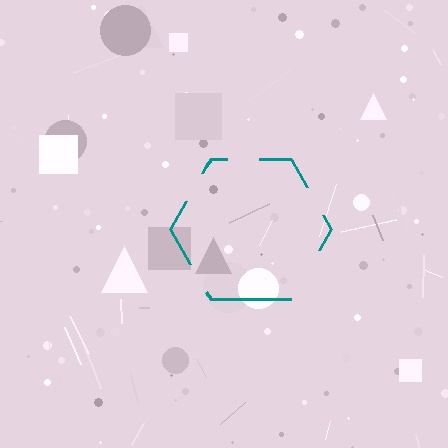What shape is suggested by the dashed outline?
The dashed outline suggests a hexagon.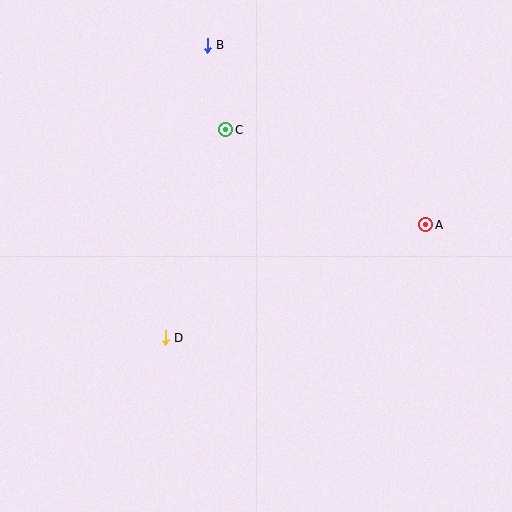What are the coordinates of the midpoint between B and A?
The midpoint between B and A is at (317, 135).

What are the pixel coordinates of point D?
Point D is at (165, 338).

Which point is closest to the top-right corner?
Point A is closest to the top-right corner.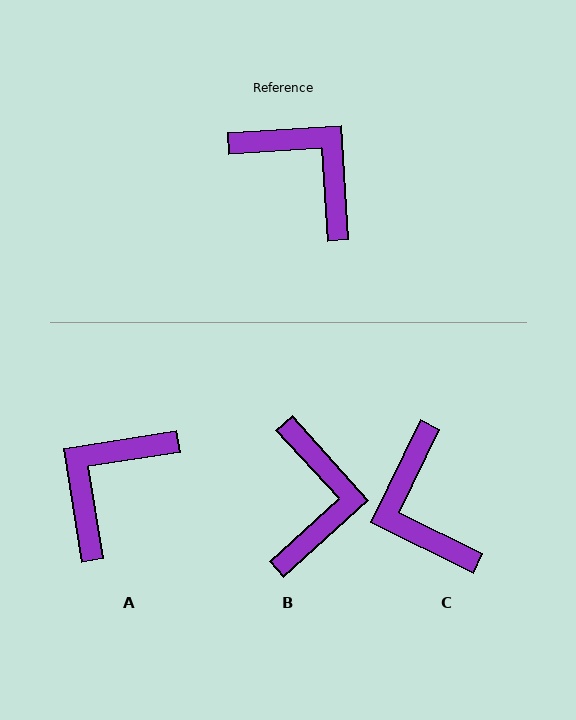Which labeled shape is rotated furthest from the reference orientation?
C, about 150 degrees away.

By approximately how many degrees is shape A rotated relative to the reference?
Approximately 95 degrees counter-clockwise.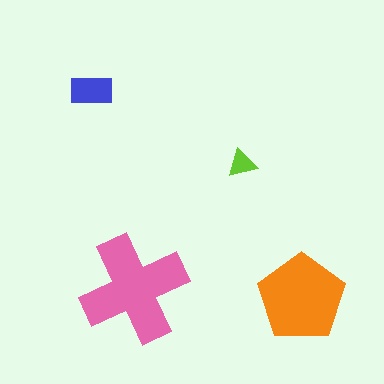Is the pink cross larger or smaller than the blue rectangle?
Larger.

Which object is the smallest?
The lime triangle.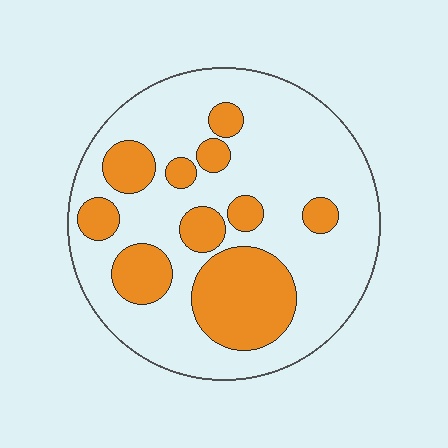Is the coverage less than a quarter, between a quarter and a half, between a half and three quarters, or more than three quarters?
Between a quarter and a half.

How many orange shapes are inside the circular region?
10.